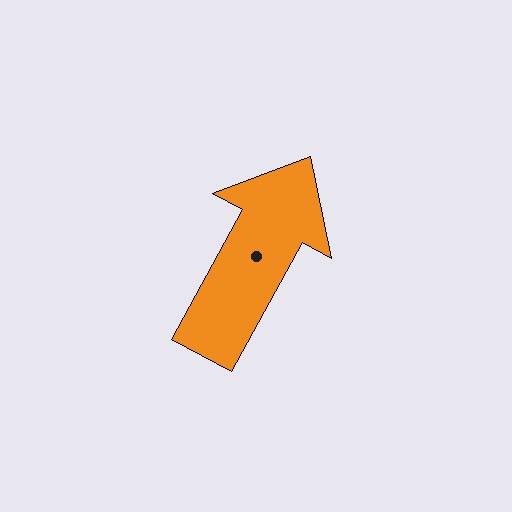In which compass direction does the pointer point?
Northeast.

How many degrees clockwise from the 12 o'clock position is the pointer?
Approximately 29 degrees.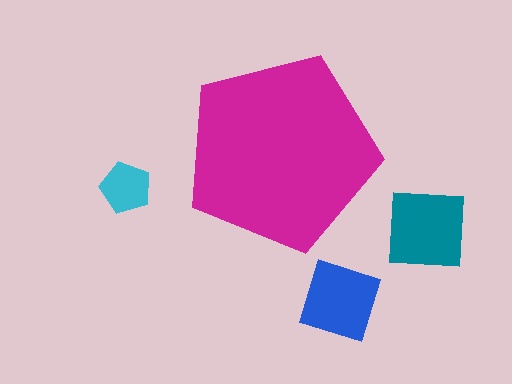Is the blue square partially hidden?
No, the blue square is fully visible.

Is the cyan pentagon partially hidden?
No, the cyan pentagon is fully visible.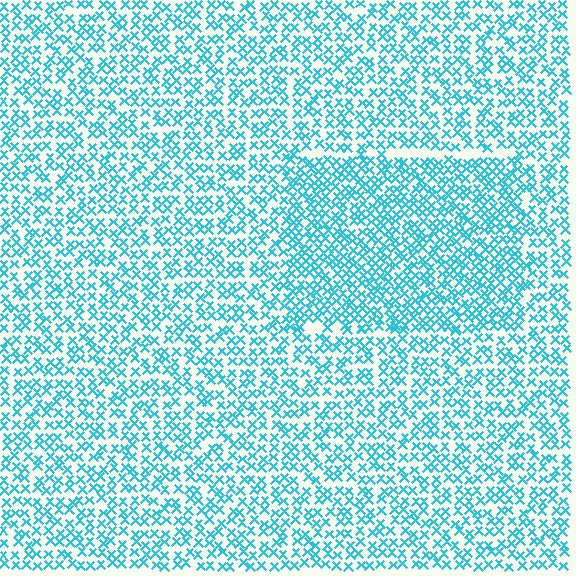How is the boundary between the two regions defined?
The boundary is defined by a change in element density (approximately 1.5x ratio). All elements are the same color, size, and shape.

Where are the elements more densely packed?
The elements are more densely packed inside the rectangle boundary.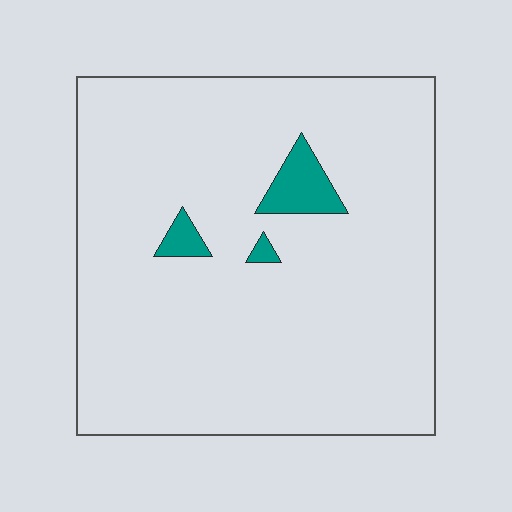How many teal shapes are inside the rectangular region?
3.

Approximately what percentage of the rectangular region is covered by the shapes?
Approximately 5%.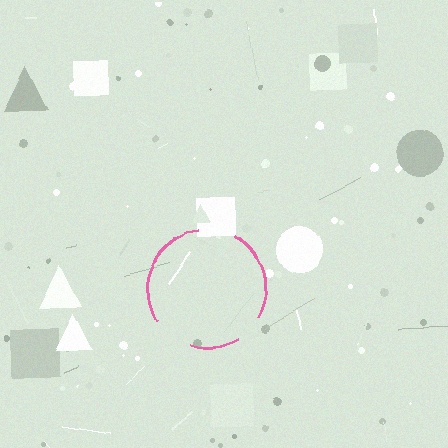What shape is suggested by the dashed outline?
The dashed outline suggests a circle.